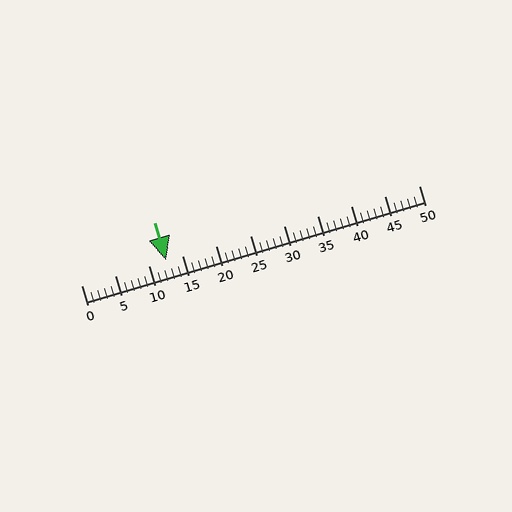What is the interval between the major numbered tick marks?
The major tick marks are spaced 5 units apart.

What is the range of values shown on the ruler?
The ruler shows values from 0 to 50.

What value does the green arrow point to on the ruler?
The green arrow points to approximately 12.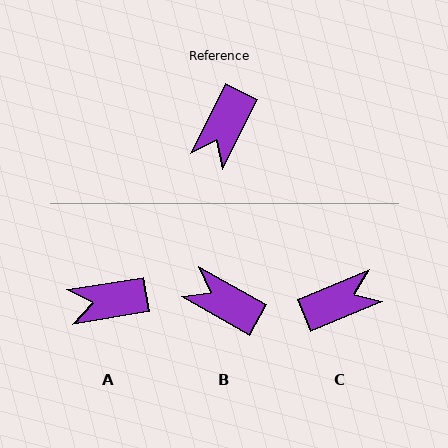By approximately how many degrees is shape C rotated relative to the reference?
Approximately 139 degrees counter-clockwise.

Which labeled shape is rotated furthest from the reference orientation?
C, about 139 degrees away.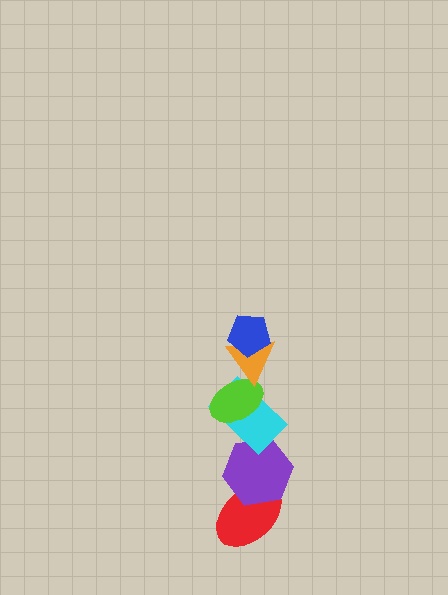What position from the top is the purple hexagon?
The purple hexagon is 5th from the top.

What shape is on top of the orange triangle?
The blue pentagon is on top of the orange triangle.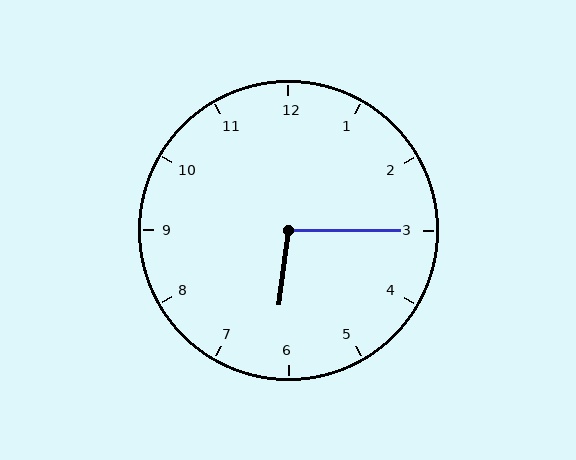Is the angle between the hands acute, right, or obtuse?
It is obtuse.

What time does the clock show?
6:15.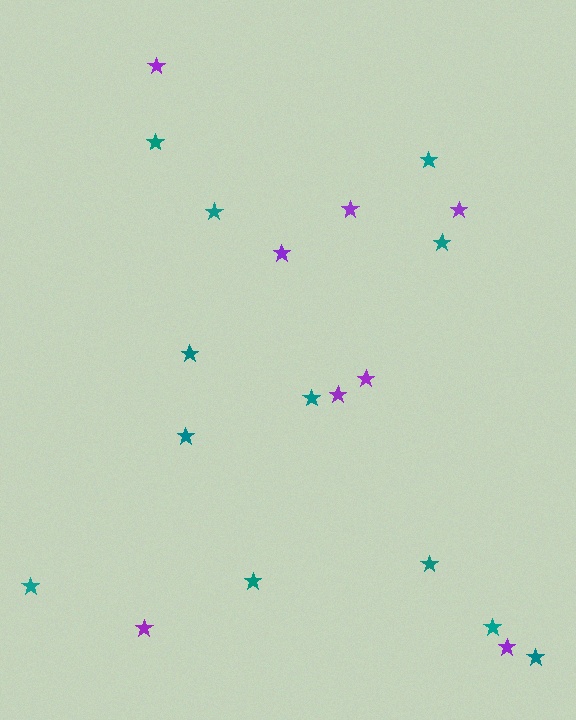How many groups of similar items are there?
There are 2 groups: one group of purple stars (8) and one group of teal stars (12).